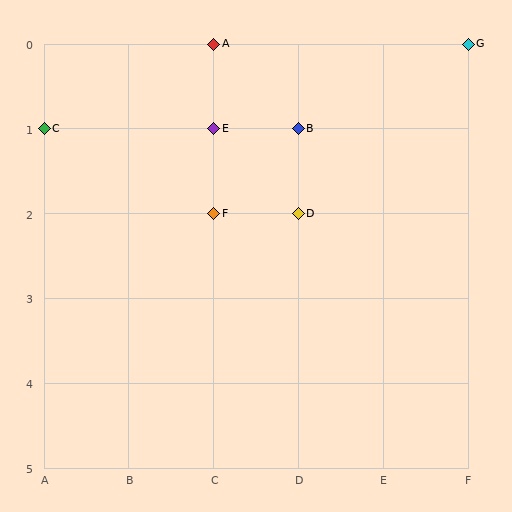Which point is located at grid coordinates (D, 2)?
Point D is at (D, 2).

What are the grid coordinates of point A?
Point A is at grid coordinates (C, 0).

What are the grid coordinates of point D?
Point D is at grid coordinates (D, 2).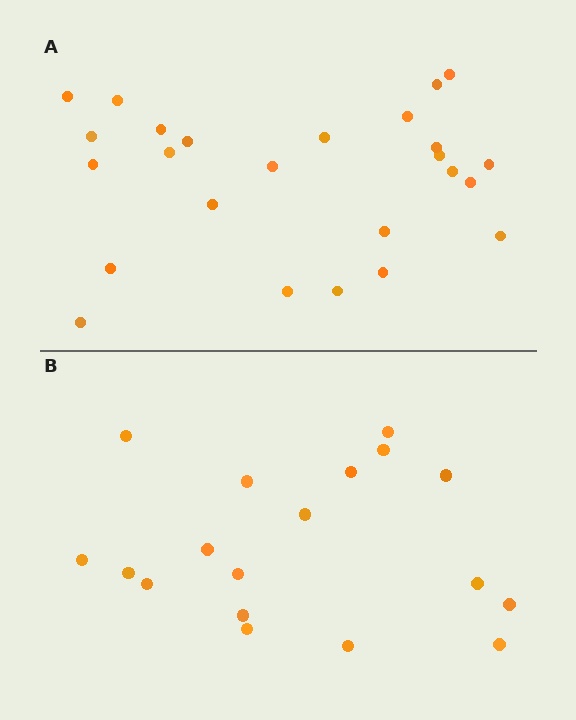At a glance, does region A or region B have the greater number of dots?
Region A (the top region) has more dots.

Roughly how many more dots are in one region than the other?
Region A has roughly 8 or so more dots than region B.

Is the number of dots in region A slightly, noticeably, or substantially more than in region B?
Region A has noticeably more, but not dramatically so. The ratio is roughly 1.4 to 1.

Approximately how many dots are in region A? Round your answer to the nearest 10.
About 20 dots. (The exact count is 25, which rounds to 20.)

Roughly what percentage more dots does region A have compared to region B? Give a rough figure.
About 40% more.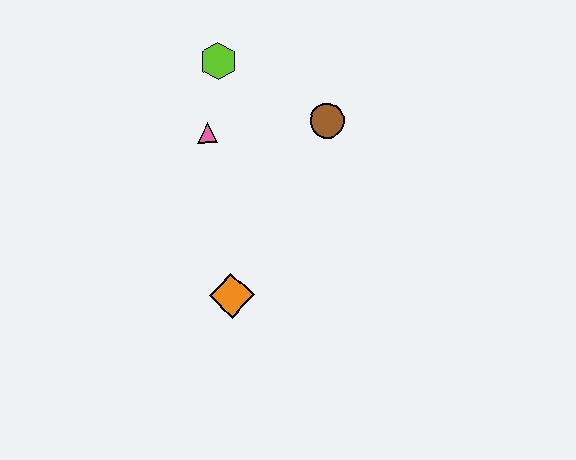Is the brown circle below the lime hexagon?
Yes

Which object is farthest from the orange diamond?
The lime hexagon is farthest from the orange diamond.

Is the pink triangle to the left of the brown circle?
Yes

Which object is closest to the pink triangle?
The lime hexagon is closest to the pink triangle.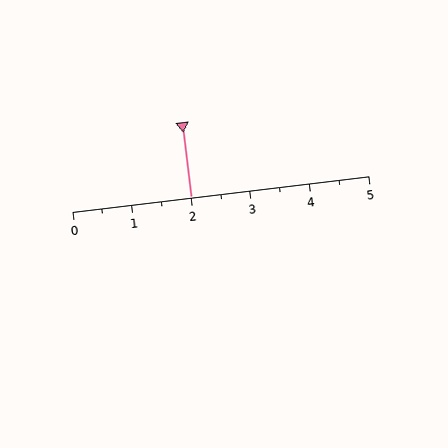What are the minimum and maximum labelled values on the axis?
The axis runs from 0 to 5.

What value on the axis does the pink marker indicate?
The marker indicates approximately 2.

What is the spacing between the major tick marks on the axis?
The major ticks are spaced 1 apart.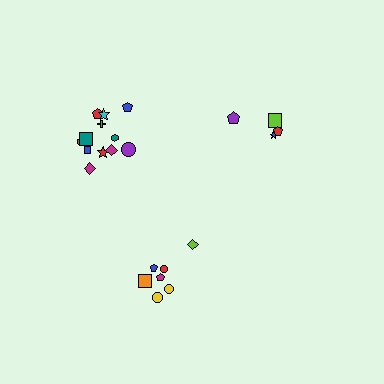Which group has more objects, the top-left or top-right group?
The top-left group.